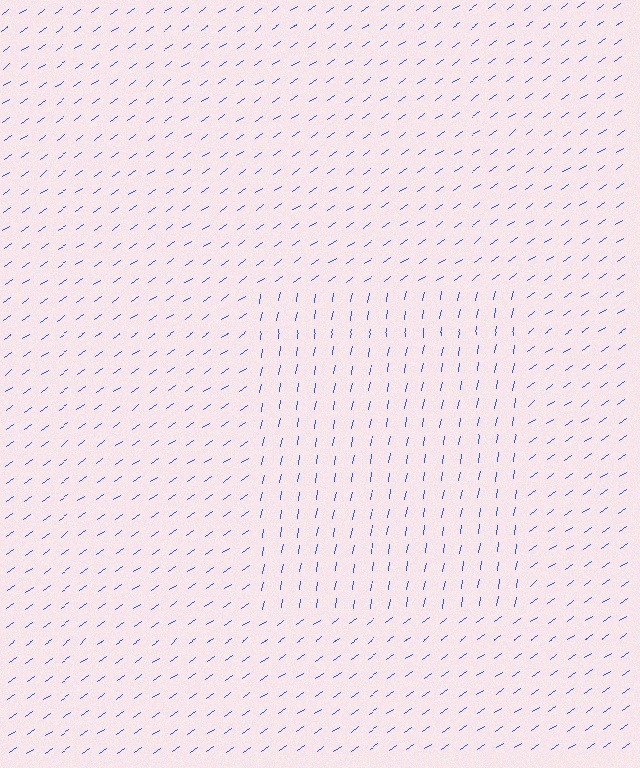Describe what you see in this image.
The image is filled with small blue line segments. A rectangle region in the image has lines oriented differently from the surrounding lines, creating a visible texture boundary.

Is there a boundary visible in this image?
Yes, there is a texture boundary formed by a change in line orientation.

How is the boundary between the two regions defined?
The boundary is defined purely by a change in line orientation (approximately 45 degrees difference). All lines are the same color and thickness.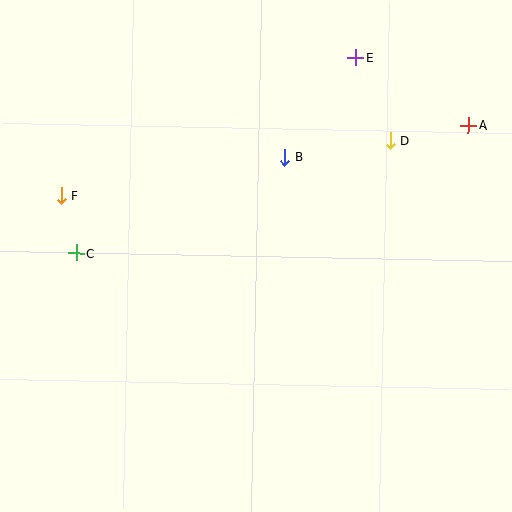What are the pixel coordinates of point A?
Point A is at (468, 125).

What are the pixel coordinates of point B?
Point B is at (285, 157).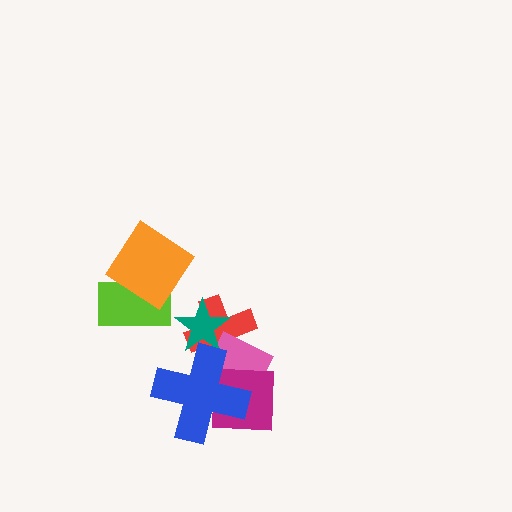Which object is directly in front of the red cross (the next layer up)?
The pink diamond is directly in front of the red cross.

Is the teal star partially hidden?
Yes, it is partially covered by another shape.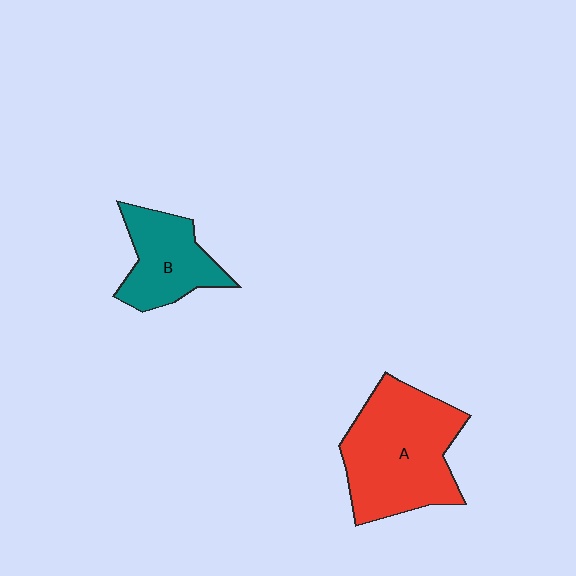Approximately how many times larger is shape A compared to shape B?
Approximately 1.8 times.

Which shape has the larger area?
Shape A (red).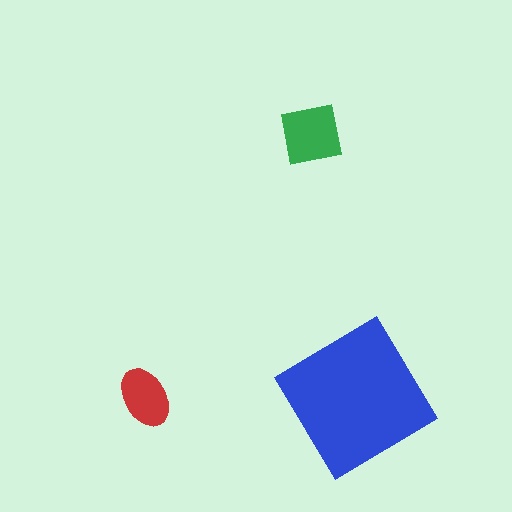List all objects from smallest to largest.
The red ellipse, the green square, the blue diamond.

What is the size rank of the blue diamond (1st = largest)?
1st.